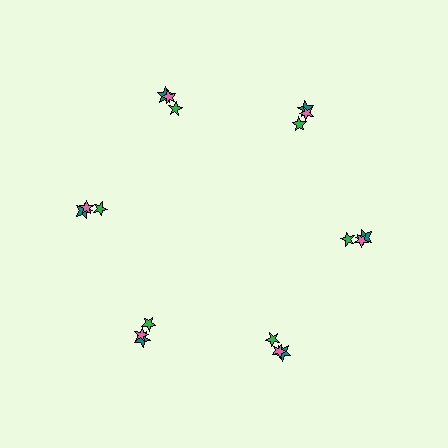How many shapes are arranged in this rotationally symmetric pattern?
There are 18 shapes, arranged in 6 groups of 3.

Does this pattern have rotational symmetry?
Yes, this pattern has 6-fold rotational symmetry. It looks the same after rotating 60 degrees around the center.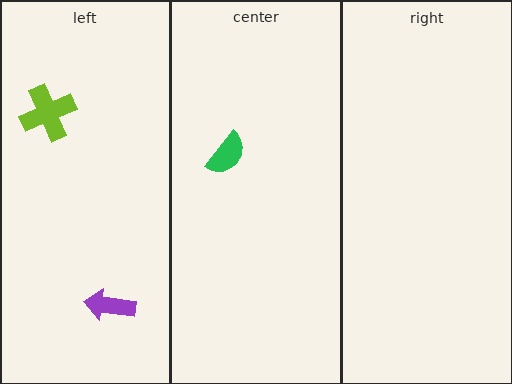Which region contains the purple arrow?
The left region.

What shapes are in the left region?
The purple arrow, the lime cross.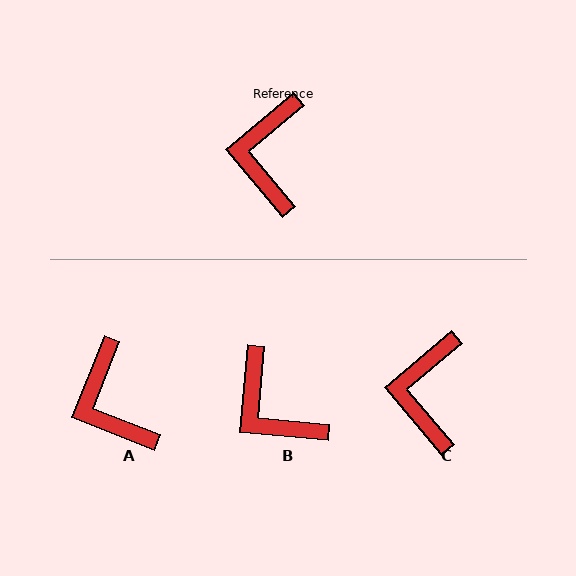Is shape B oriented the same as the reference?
No, it is off by about 45 degrees.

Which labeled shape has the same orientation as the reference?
C.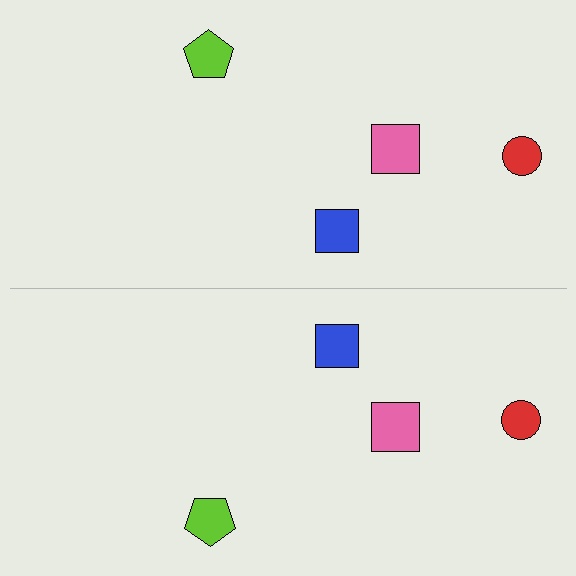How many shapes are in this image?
There are 8 shapes in this image.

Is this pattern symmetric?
Yes, this pattern has bilateral (reflection) symmetry.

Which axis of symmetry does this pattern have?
The pattern has a horizontal axis of symmetry running through the center of the image.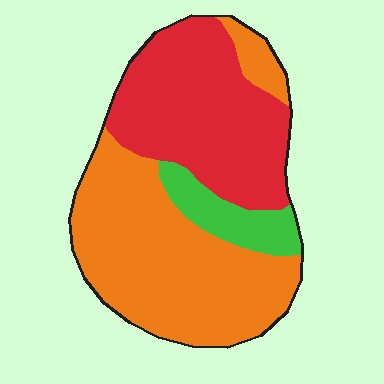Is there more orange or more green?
Orange.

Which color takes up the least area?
Green, at roughly 10%.